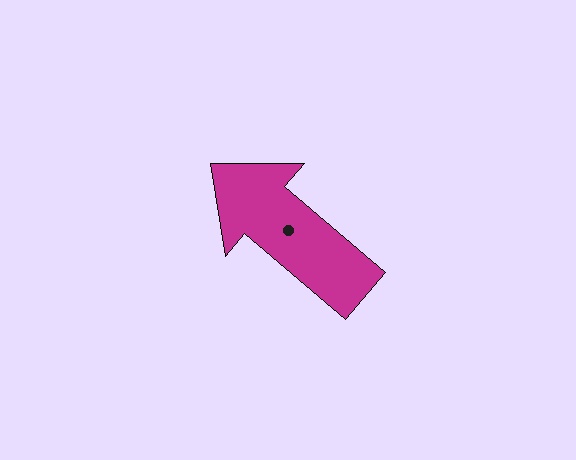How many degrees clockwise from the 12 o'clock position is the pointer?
Approximately 310 degrees.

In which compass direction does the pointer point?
Northwest.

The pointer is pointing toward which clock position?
Roughly 10 o'clock.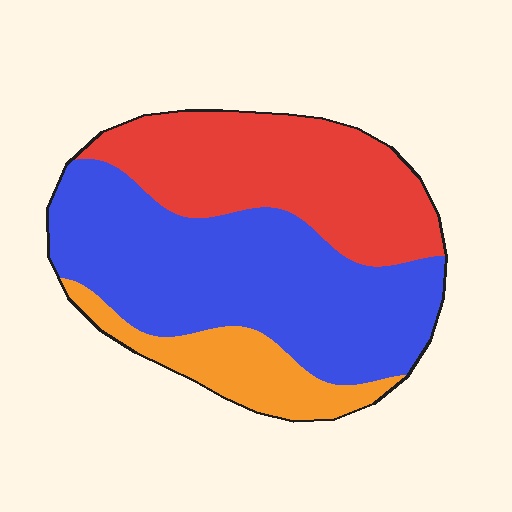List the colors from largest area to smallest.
From largest to smallest: blue, red, orange.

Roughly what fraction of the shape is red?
Red covers around 35% of the shape.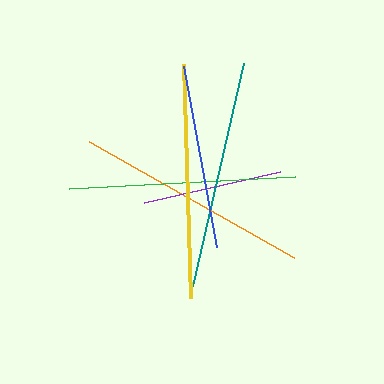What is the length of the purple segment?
The purple segment is approximately 140 pixels long.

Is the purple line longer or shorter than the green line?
The green line is longer than the purple line.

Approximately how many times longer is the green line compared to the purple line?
The green line is approximately 1.6 times the length of the purple line.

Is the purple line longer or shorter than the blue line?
The blue line is longer than the purple line.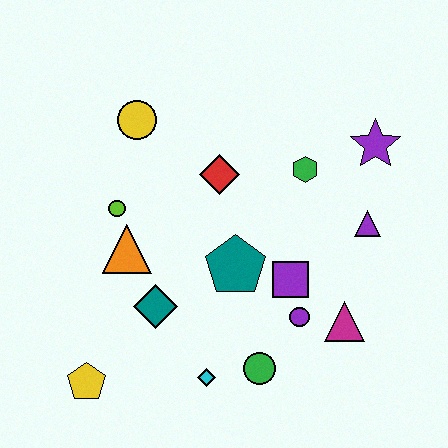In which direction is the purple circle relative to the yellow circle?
The purple circle is below the yellow circle.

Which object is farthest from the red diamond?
The yellow pentagon is farthest from the red diamond.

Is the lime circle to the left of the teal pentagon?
Yes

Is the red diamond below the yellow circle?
Yes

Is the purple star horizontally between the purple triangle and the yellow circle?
No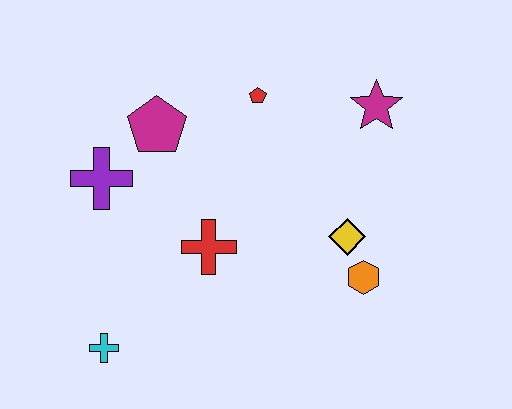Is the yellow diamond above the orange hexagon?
Yes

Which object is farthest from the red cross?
The magenta star is farthest from the red cross.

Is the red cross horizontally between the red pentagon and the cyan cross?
Yes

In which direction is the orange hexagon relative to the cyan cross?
The orange hexagon is to the right of the cyan cross.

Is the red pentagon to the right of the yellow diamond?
No